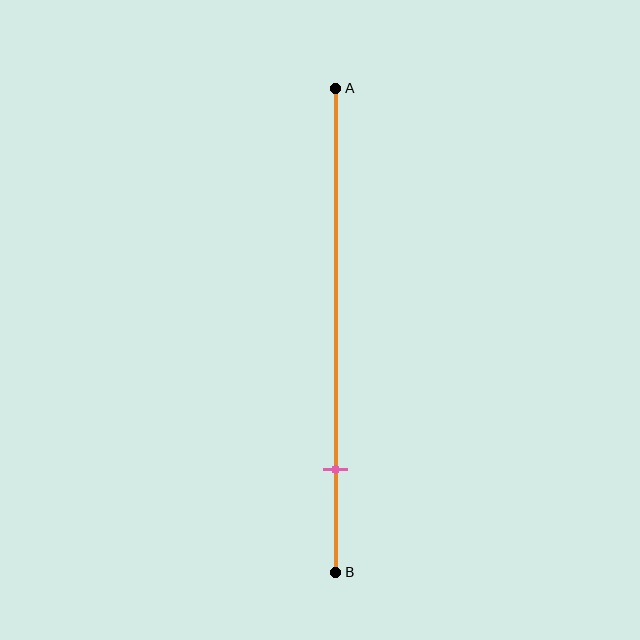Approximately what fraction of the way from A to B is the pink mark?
The pink mark is approximately 80% of the way from A to B.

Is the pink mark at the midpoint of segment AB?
No, the mark is at about 80% from A, not at the 50% midpoint.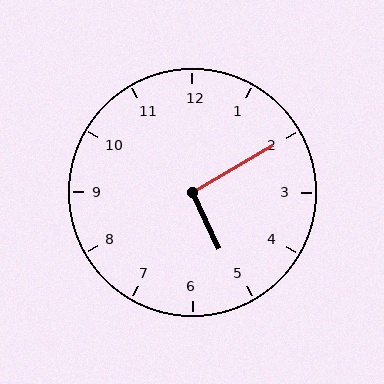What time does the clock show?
5:10.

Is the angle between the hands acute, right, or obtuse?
It is right.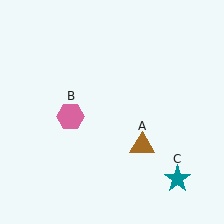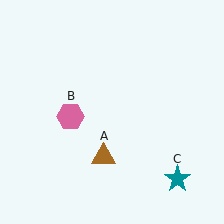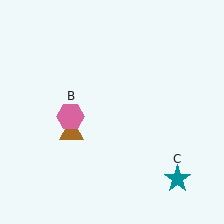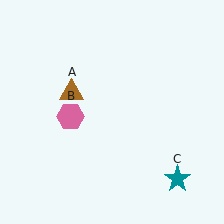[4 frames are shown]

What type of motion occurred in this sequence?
The brown triangle (object A) rotated clockwise around the center of the scene.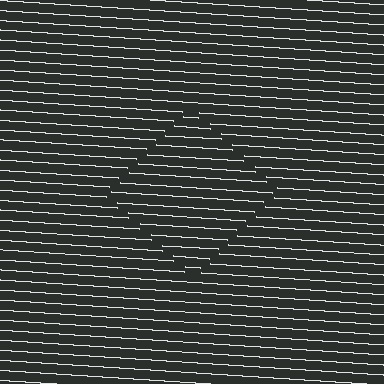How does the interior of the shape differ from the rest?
The interior of the shape contains the same grating, shifted by half a period — the contour is defined by the phase discontinuity where line-ends from the inner and outer gratings abut.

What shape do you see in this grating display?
An illusory square. The interior of the shape contains the same grating, shifted by half a period — the contour is defined by the phase discontinuity where line-ends from the inner and outer gratings abut.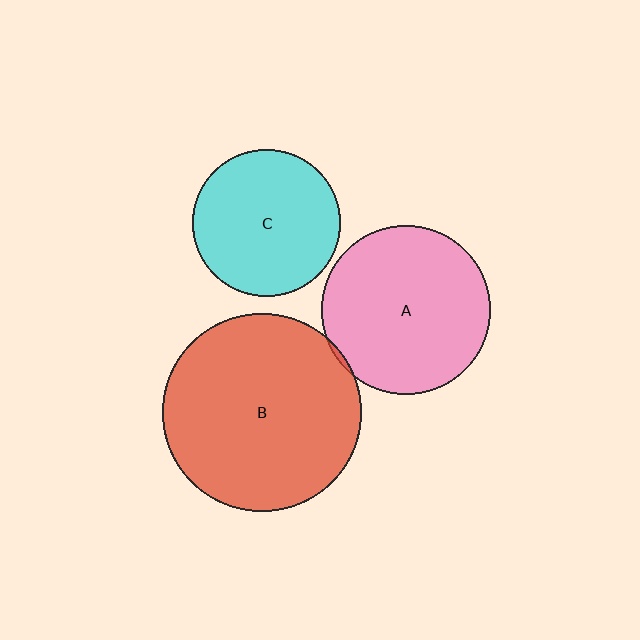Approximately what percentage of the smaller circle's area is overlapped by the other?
Approximately 5%.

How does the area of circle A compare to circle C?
Approximately 1.3 times.